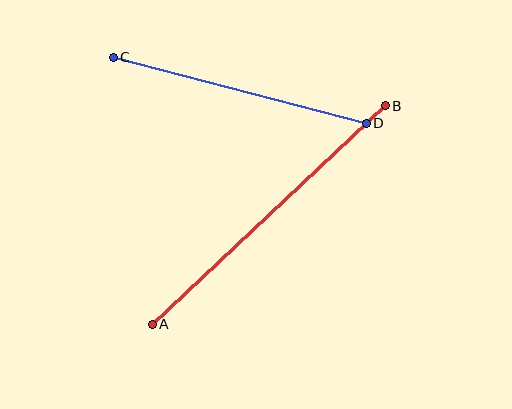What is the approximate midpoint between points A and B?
The midpoint is at approximately (269, 215) pixels.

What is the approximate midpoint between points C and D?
The midpoint is at approximately (240, 90) pixels.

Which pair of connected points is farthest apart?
Points A and B are farthest apart.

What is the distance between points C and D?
The distance is approximately 262 pixels.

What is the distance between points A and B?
The distance is approximately 319 pixels.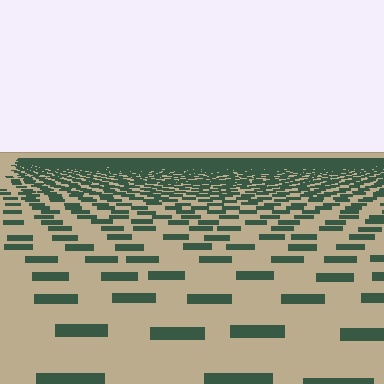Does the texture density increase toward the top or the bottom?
Density increases toward the top.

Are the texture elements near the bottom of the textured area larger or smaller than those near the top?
Larger. Near the bottom, elements are closer to the viewer and appear at a bigger on-screen size.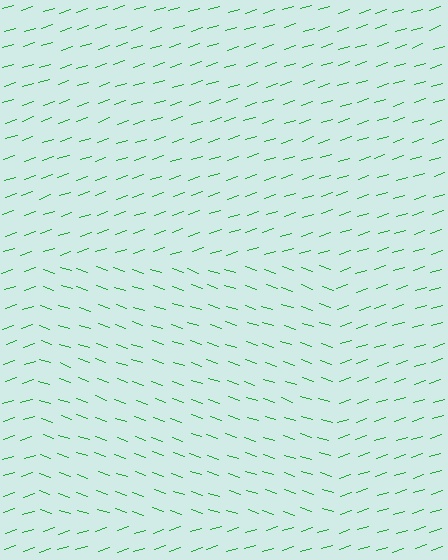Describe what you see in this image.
The image is filled with small green line segments. A rectangle region in the image has lines oriented differently from the surrounding lines, creating a visible texture boundary.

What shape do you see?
I see a rectangle.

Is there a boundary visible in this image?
Yes, there is a texture boundary formed by a change in line orientation.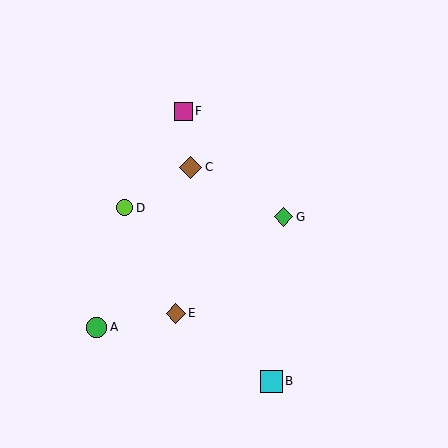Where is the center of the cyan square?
The center of the cyan square is at (272, 381).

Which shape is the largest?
The brown diamond (labeled C) is the largest.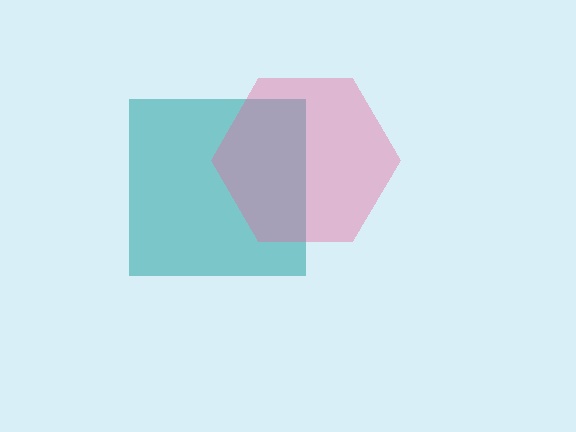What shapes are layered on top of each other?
The layered shapes are: a teal square, a pink hexagon.